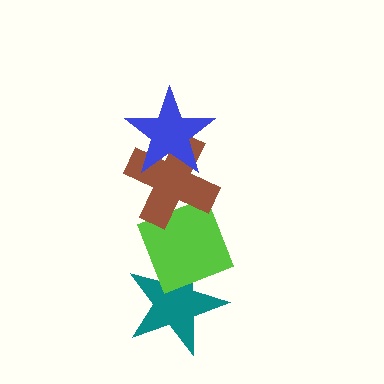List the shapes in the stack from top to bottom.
From top to bottom: the blue star, the brown cross, the lime diamond, the teal star.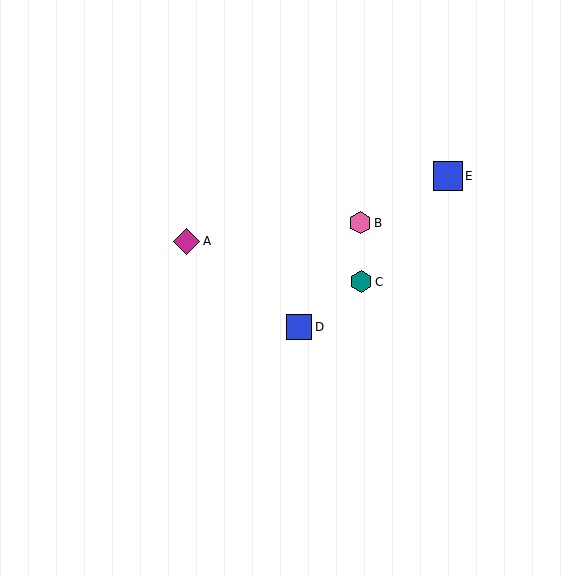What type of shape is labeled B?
Shape B is a pink hexagon.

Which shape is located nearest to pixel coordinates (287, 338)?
The blue square (labeled D) at (299, 327) is nearest to that location.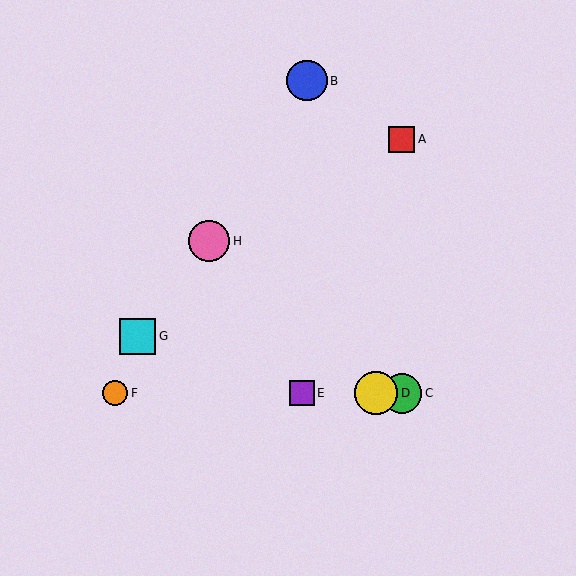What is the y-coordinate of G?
Object G is at y≈336.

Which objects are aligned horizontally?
Objects C, D, E, F are aligned horizontally.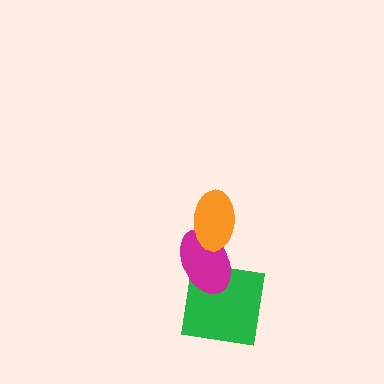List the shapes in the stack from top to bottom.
From top to bottom: the orange ellipse, the magenta ellipse, the green square.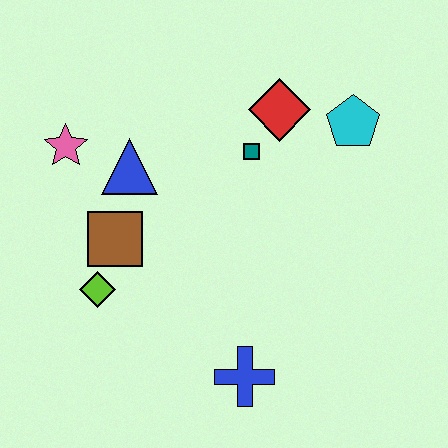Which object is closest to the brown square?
The lime diamond is closest to the brown square.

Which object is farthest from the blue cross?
The pink star is farthest from the blue cross.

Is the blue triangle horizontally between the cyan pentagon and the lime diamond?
Yes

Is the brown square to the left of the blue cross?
Yes